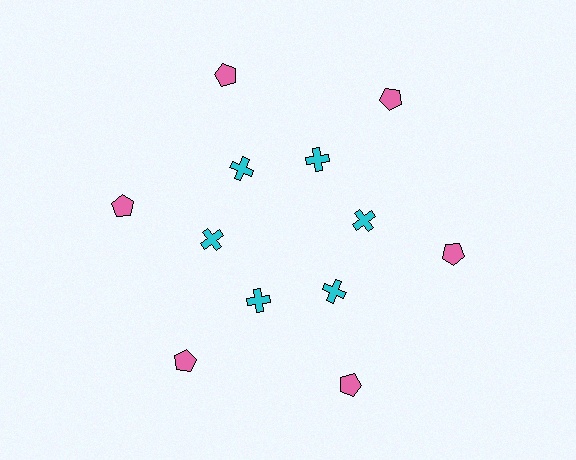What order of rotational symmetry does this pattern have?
This pattern has 6-fold rotational symmetry.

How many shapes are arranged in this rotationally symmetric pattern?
There are 12 shapes, arranged in 6 groups of 2.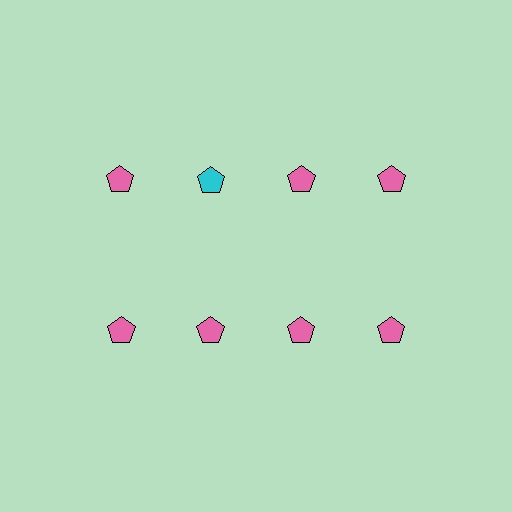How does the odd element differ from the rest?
It has a different color: cyan instead of pink.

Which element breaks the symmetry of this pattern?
The cyan pentagon in the top row, second from left column breaks the symmetry. All other shapes are pink pentagons.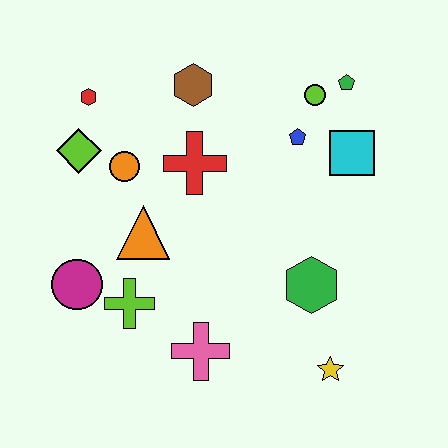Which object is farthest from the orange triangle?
The green pentagon is farthest from the orange triangle.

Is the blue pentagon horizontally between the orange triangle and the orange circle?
No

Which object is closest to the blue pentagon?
The lime circle is closest to the blue pentagon.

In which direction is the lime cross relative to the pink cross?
The lime cross is to the left of the pink cross.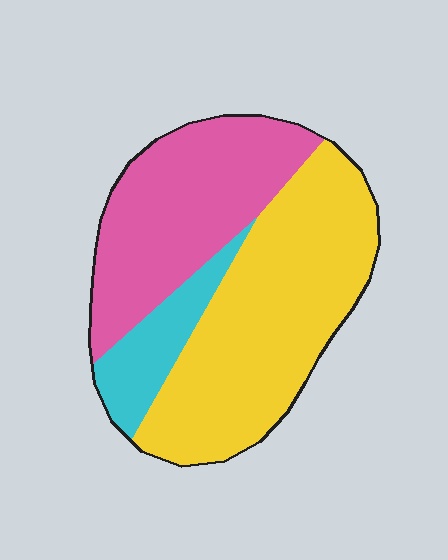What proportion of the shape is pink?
Pink takes up about three eighths (3/8) of the shape.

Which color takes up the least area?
Cyan, at roughly 15%.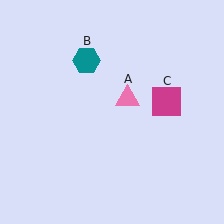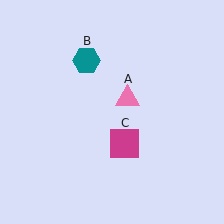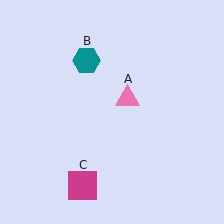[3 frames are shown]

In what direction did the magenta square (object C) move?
The magenta square (object C) moved down and to the left.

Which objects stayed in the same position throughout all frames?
Pink triangle (object A) and teal hexagon (object B) remained stationary.